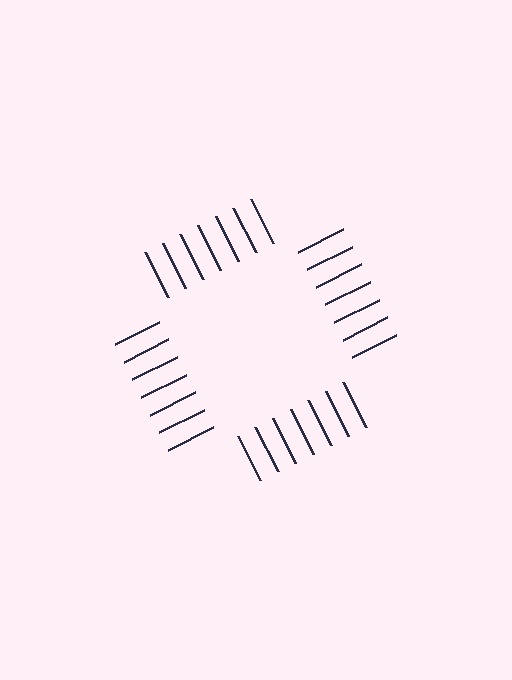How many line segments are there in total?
28 — 7 along each of the 4 edges.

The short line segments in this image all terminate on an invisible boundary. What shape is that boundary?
An illusory square — the line segments terminate on its edges but no continuous stroke is drawn.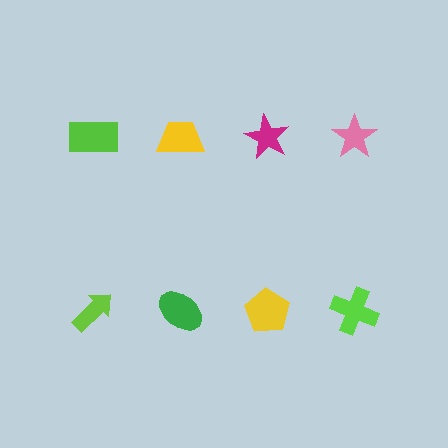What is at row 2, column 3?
A yellow pentagon.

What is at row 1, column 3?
A magenta star.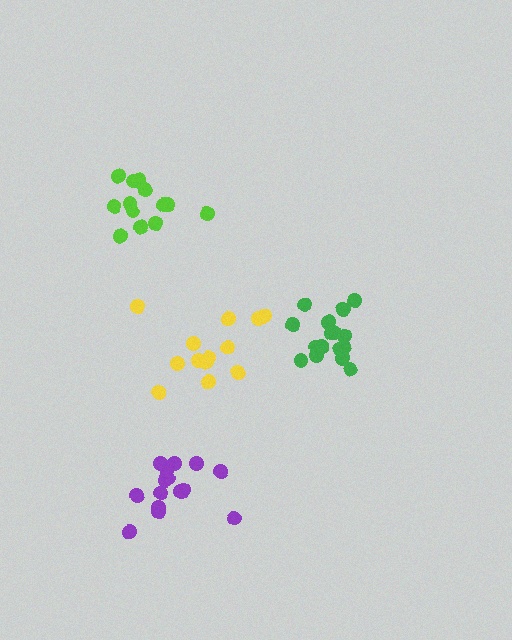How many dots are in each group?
Group 1: 13 dots, Group 2: 15 dots, Group 3: 16 dots, Group 4: 13 dots (57 total).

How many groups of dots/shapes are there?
There are 4 groups.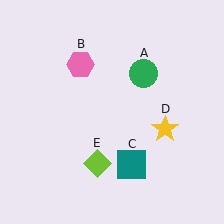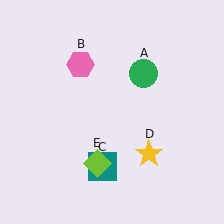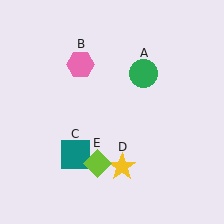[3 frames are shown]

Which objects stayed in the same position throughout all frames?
Green circle (object A) and pink hexagon (object B) and lime diamond (object E) remained stationary.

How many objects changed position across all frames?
2 objects changed position: teal square (object C), yellow star (object D).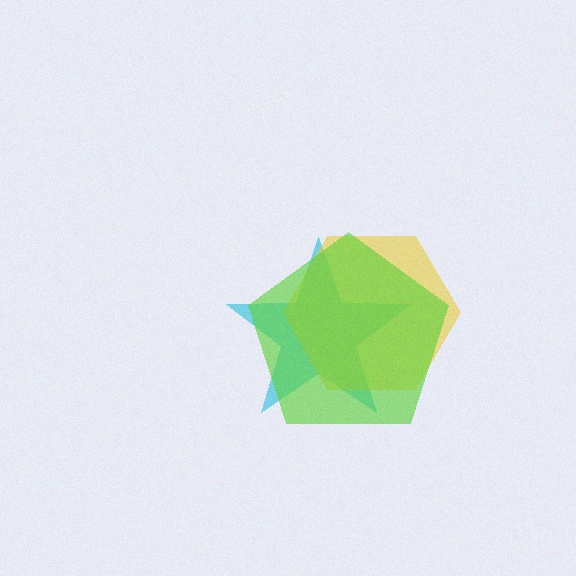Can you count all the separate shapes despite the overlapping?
Yes, there are 3 separate shapes.